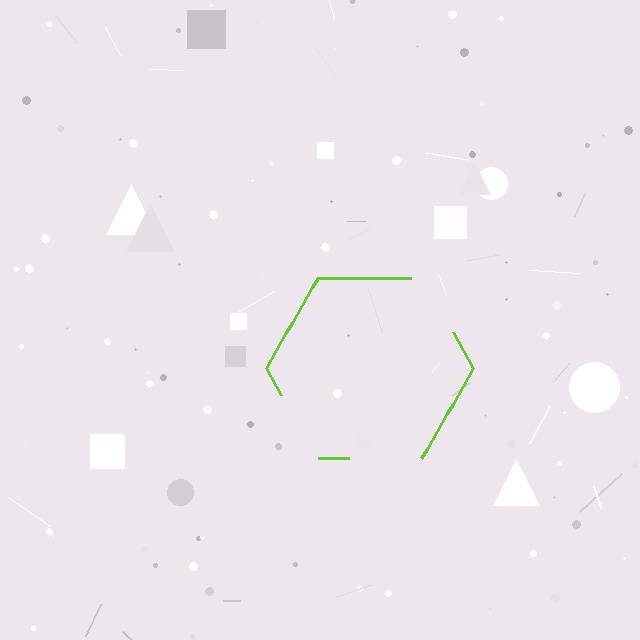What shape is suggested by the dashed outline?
The dashed outline suggests a hexagon.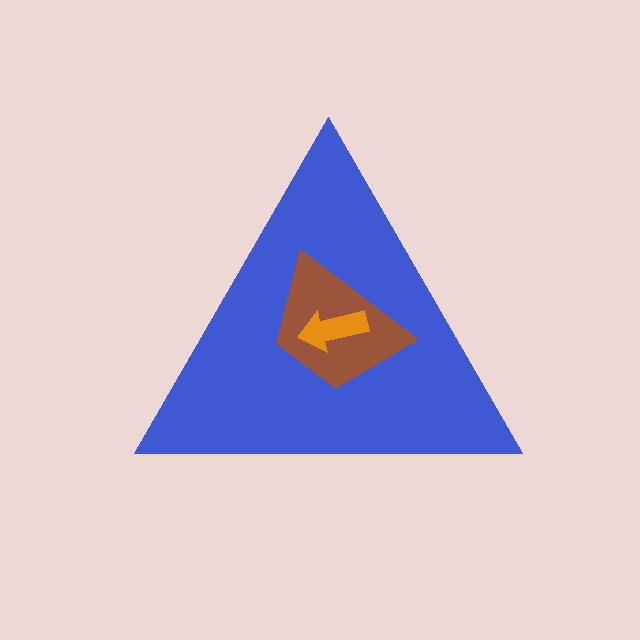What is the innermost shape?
The orange arrow.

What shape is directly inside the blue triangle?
The brown trapezoid.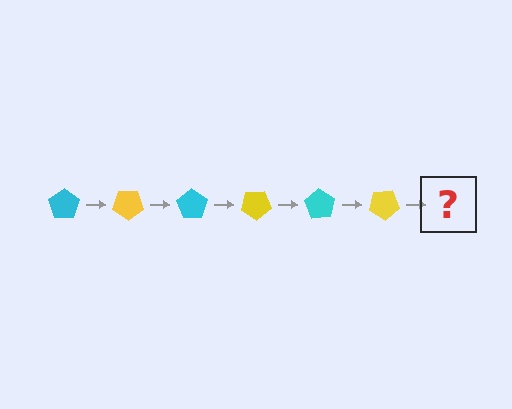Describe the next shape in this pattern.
It should be a cyan pentagon, rotated 210 degrees from the start.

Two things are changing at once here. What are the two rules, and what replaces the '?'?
The two rules are that it rotates 35 degrees each step and the color cycles through cyan and yellow. The '?' should be a cyan pentagon, rotated 210 degrees from the start.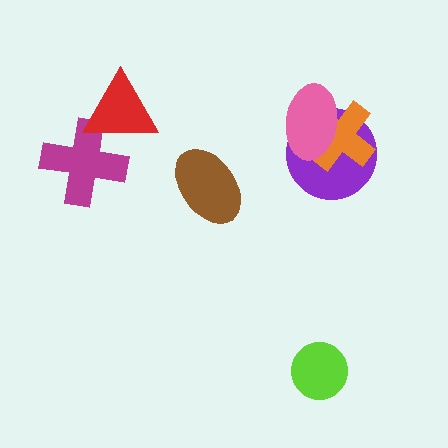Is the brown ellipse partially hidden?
No, no other shape covers it.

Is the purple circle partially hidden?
Yes, it is partially covered by another shape.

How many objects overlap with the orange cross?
2 objects overlap with the orange cross.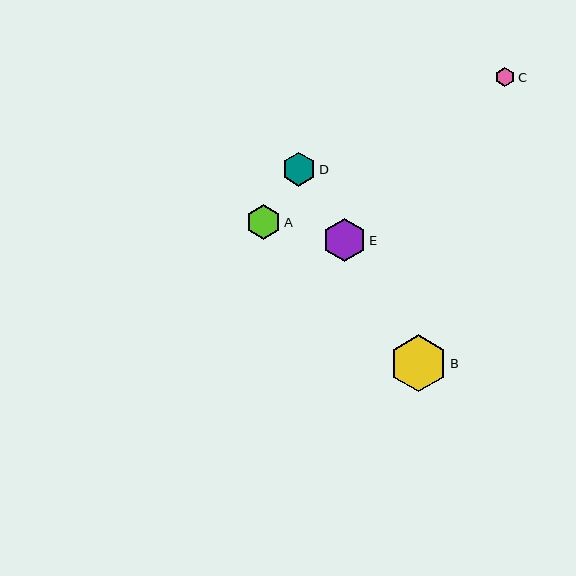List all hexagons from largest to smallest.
From largest to smallest: B, E, A, D, C.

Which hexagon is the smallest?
Hexagon C is the smallest with a size of approximately 19 pixels.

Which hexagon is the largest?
Hexagon B is the largest with a size of approximately 57 pixels.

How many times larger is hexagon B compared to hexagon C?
Hexagon B is approximately 2.9 times the size of hexagon C.